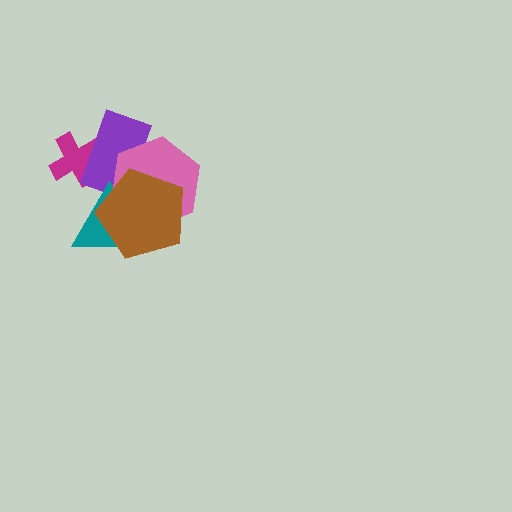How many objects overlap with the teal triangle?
3 objects overlap with the teal triangle.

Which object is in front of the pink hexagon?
The brown pentagon is in front of the pink hexagon.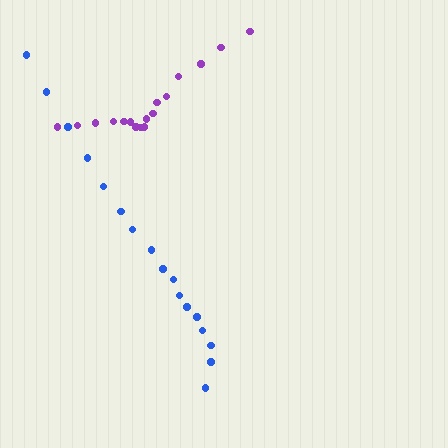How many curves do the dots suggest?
There are 2 distinct paths.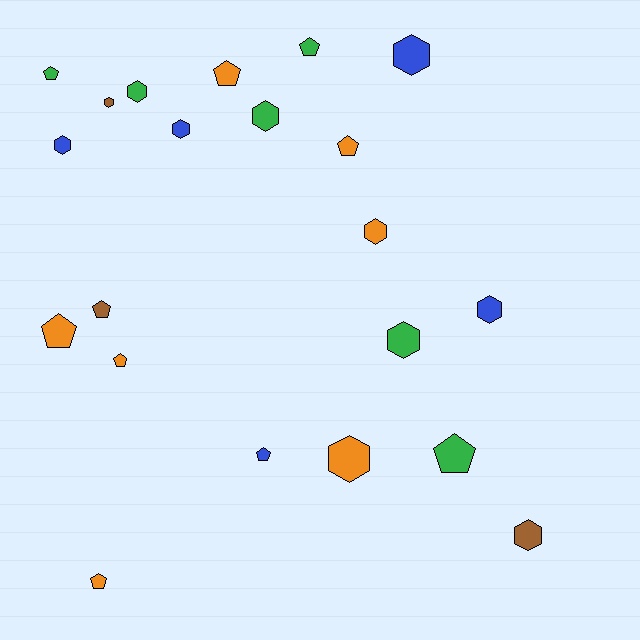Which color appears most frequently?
Orange, with 7 objects.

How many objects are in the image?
There are 21 objects.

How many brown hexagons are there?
There are 2 brown hexagons.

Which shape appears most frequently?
Hexagon, with 11 objects.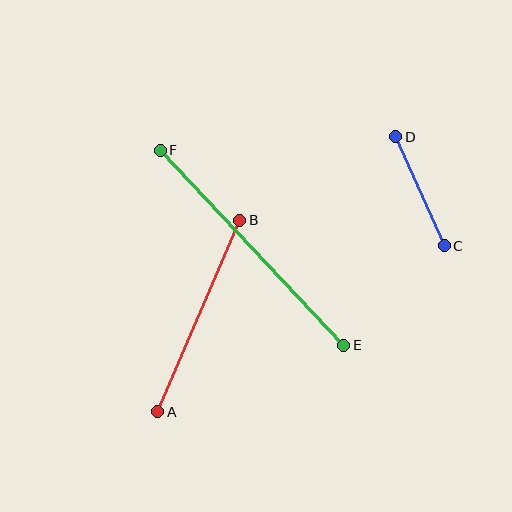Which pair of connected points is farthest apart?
Points E and F are farthest apart.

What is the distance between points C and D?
The distance is approximately 119 pixels.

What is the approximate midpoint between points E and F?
The midpoint is at approximately (252, 248) pixels.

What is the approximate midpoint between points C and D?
The midpoint is at approximately (420, 191) pixels.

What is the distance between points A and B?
The distance is approximately 208 pixels.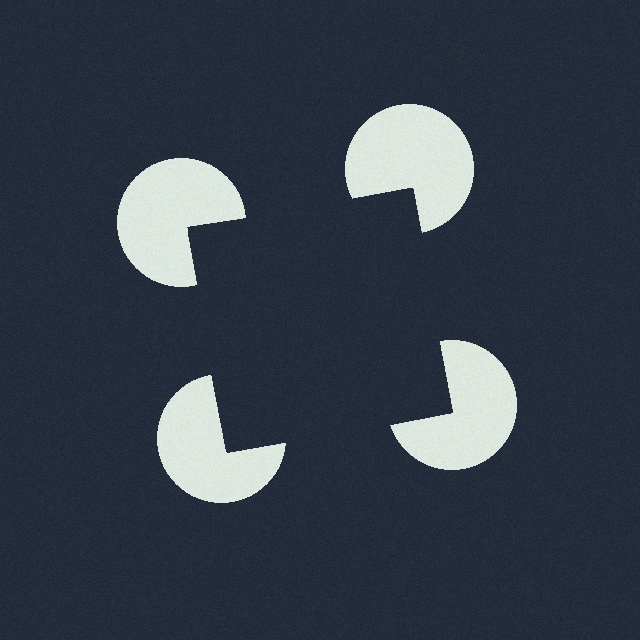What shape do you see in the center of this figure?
An illusory square — its edges are inferred from the aligned wedge cuts in the pac-man discs, not physically drawn.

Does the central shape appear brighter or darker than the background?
It typically appears slightly darker than the background, even though no actual brightness change is drawn.